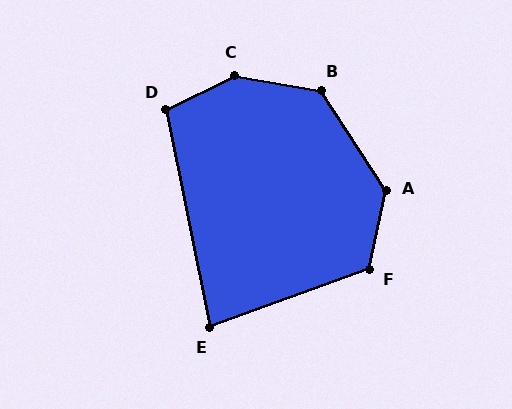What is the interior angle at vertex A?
Approximately 135 degrees (obtuse).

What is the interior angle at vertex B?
Approximately 133 degrees (obtuse).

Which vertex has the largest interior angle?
C, at approximately 143 degrees.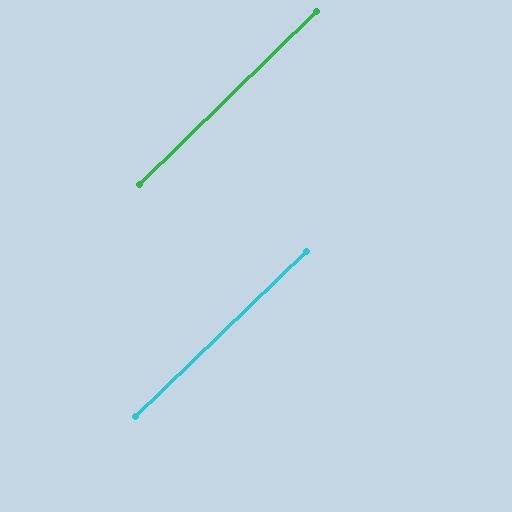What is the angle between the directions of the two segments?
Approximately 0 degrees.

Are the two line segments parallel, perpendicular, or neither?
Parallel — their directions differ by only 0.1°.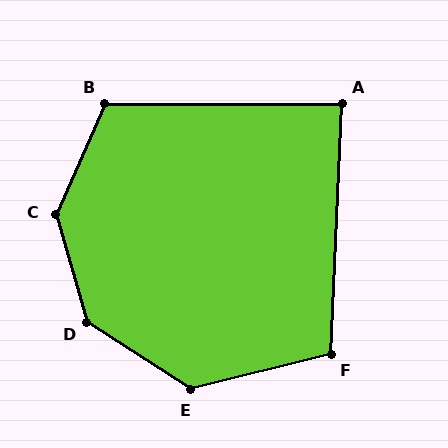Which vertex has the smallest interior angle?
A, at approximately 87 degrees.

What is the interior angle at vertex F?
Approximately 107 degrees (obtuse).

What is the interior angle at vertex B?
Approximately 114 degrees (obtuse).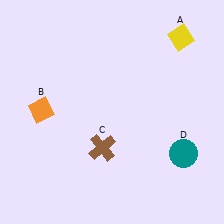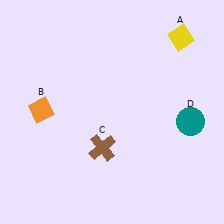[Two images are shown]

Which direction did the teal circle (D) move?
The teal circle (D) moved up.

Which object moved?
The teal circle (D) moved up.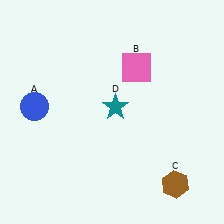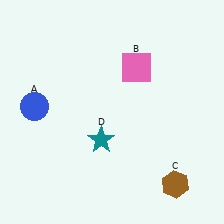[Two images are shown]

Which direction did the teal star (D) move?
The teal star (D) moved down.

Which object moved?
The teal star (D) moved down.